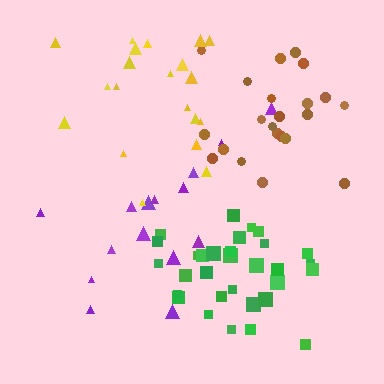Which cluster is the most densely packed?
Green.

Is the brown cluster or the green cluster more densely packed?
Green.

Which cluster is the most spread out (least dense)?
Purple.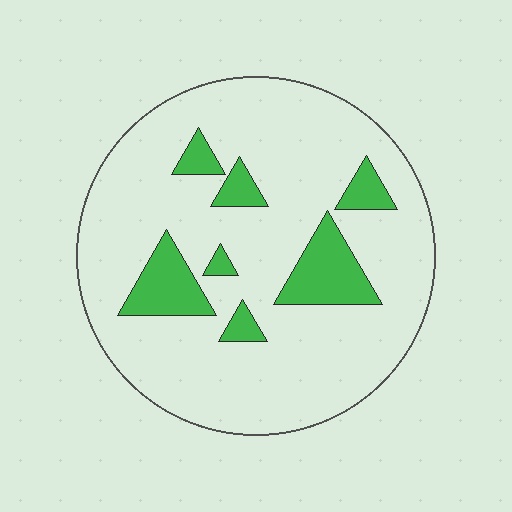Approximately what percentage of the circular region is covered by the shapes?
Approximately 15%.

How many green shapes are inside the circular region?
7.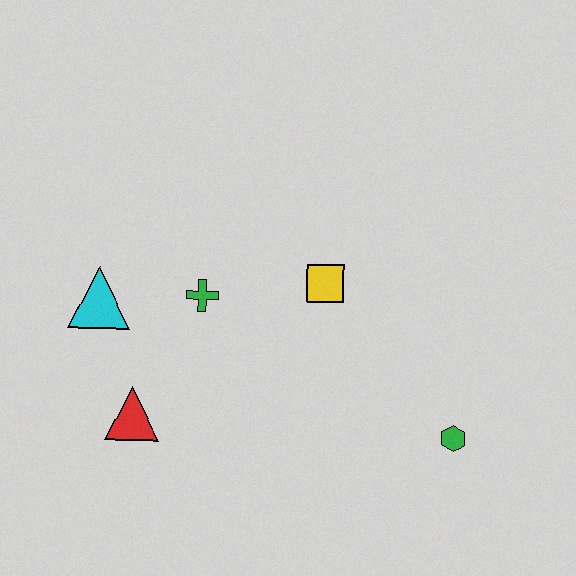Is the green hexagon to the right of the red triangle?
Yes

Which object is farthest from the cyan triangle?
The green hexagon is farthest from the cyan triangle.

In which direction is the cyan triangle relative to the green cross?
The cyan triangle is to the left of the green cross.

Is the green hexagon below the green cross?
Yes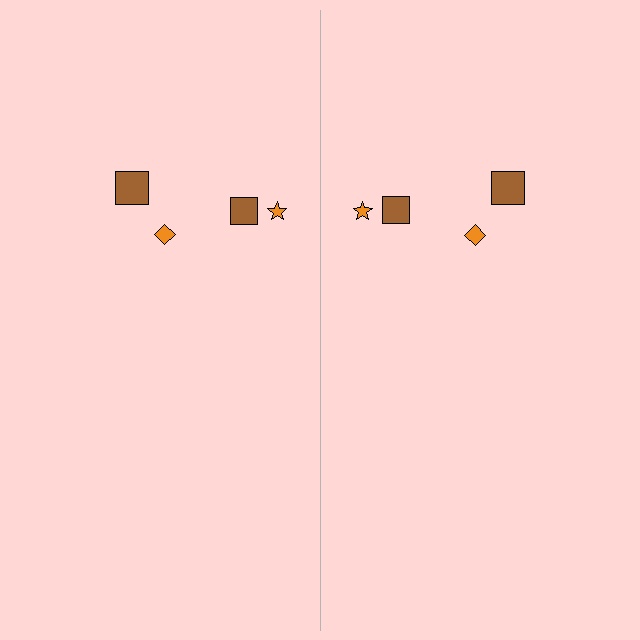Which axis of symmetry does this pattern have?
The pattern has a vertical axis of symmetry running through the center of the image.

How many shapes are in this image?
There are 8 shapes in this image.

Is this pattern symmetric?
Yes, this pattern has bilateral (reflection) symmetry.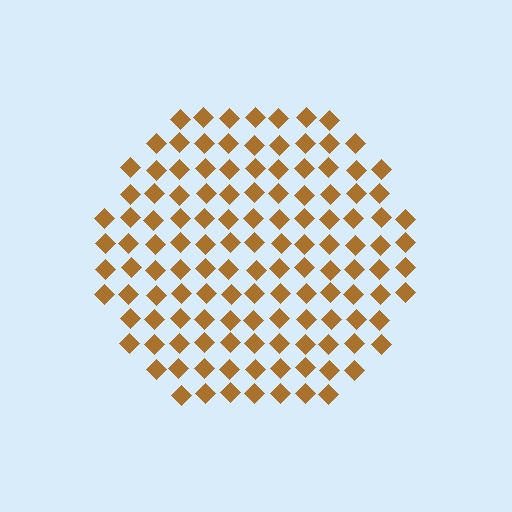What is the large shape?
The large shape is a hexagon.